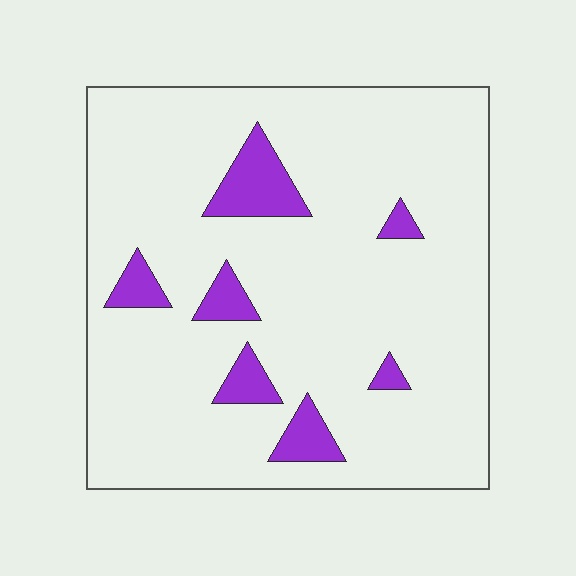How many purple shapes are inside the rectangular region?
7.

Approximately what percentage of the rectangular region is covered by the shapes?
Approximately 10%.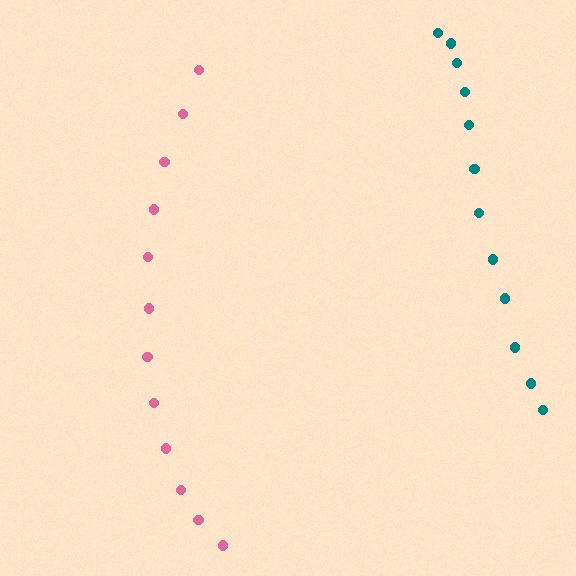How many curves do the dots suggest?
There are 2 distinct paths.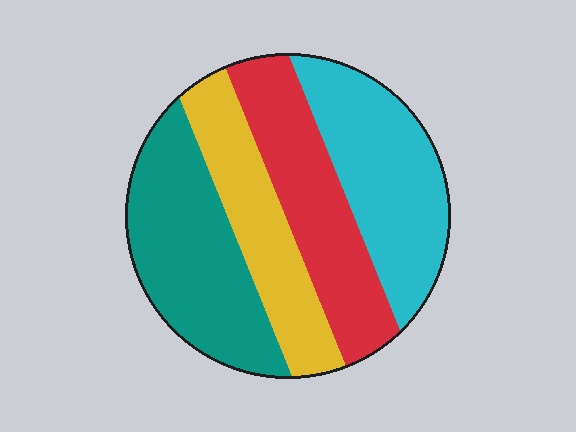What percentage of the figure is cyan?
Cyan takes up about one quarter (1/4) of the figure.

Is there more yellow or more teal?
Teal.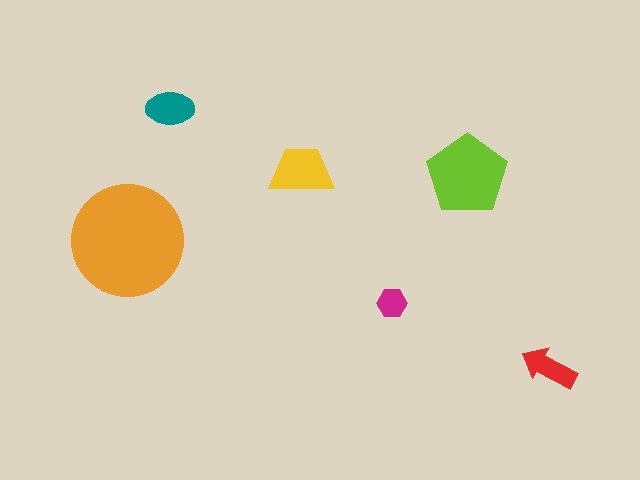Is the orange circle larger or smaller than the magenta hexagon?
Larger.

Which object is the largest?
The orange circle.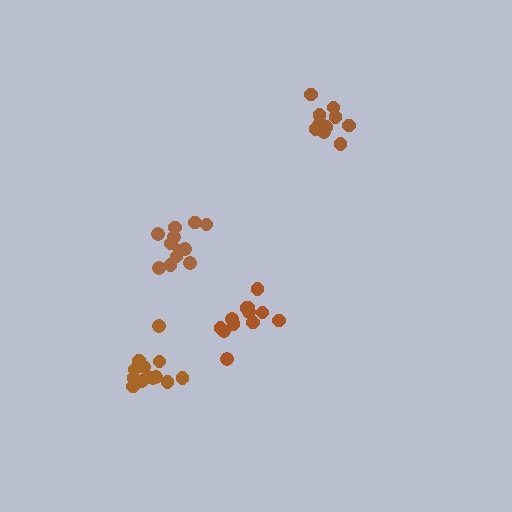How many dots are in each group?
Group 1: 13 dots, Group 2: 11 dots, Group 3: 12 dots, Group 4: 12 dots (48 total).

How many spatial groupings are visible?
There are 4 spatial groupings.